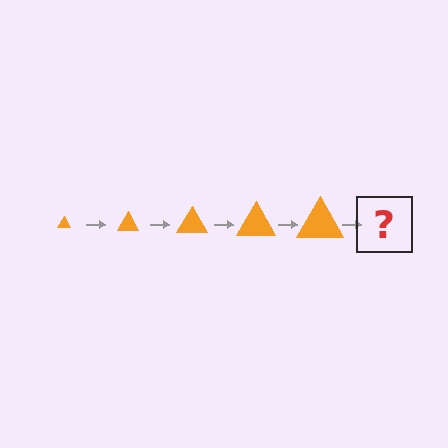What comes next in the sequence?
The next element should be an orange triangle, larger than the previous one.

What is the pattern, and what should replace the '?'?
The pattern is that the triangle gets progressively larger each step. The '?' should be an orange triangle, larger than the previous one.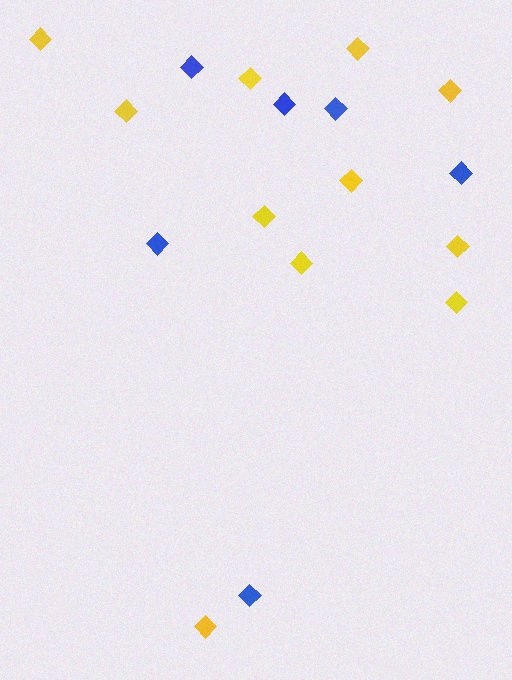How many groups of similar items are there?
There are 2 groups: one group of blue diamonds (6) and one group of yellow diamonds (11).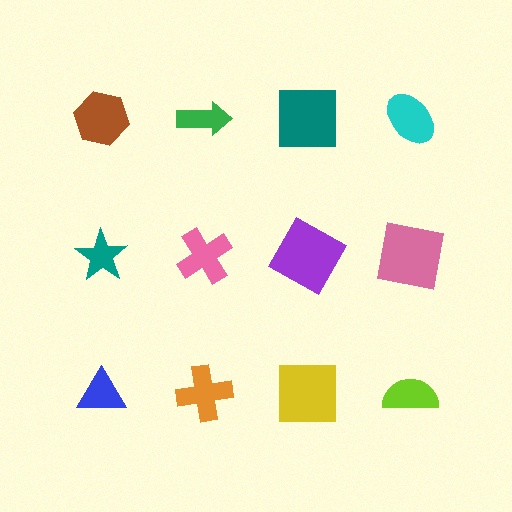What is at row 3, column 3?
A yellow square.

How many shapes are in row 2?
4 shapes.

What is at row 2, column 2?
A pink cross.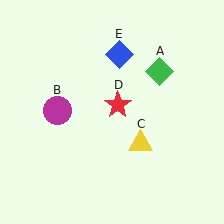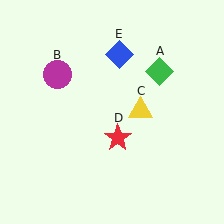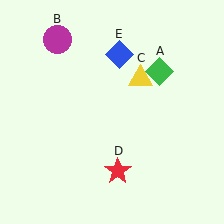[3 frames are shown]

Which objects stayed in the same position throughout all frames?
Green diamond (object A) and blue diamond (object E) remained stationary.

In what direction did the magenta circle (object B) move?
The magenta circle (object B) moved up.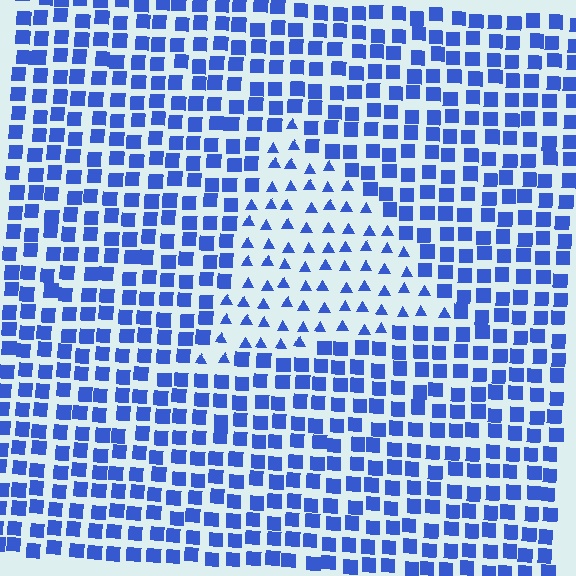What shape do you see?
I see a triangle.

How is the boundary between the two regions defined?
The boundary is defined by a change in element shape: triangles inside vs. squares outside. All elements share the same color and spacing.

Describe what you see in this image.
The image is filled with small blue elements arranged in a uniform grid. A triangle-shaped region contains triangles, while the surrounding area contains squares. The boundary is defined purely by the change in element shape.